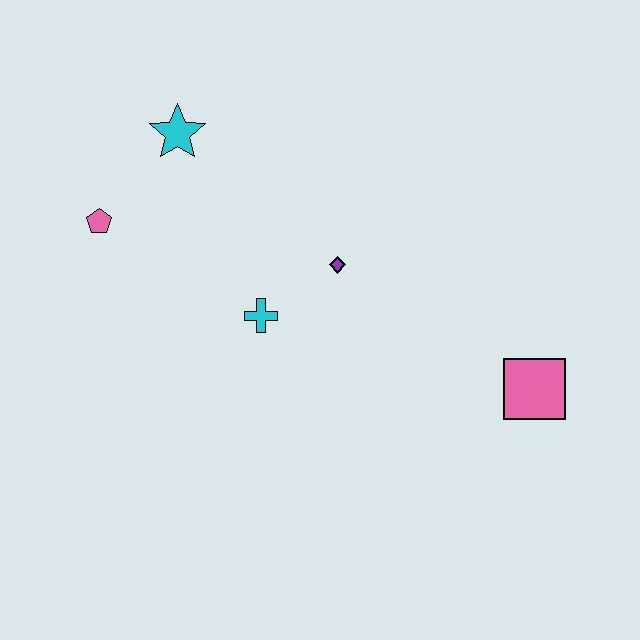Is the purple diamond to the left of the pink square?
Yes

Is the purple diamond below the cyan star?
Yes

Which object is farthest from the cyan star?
The pink square is farthest from the cyan star.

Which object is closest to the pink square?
The purple diamond is closest to the pink square.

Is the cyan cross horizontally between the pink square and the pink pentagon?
Yes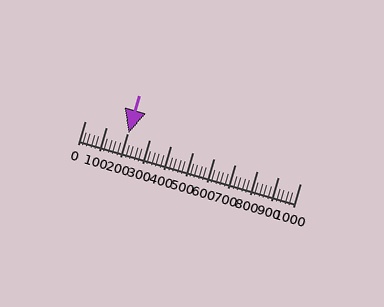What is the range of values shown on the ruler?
The ruler shows values from 0 to 1000.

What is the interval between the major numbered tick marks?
The major tick marks are spaced 100 units apart.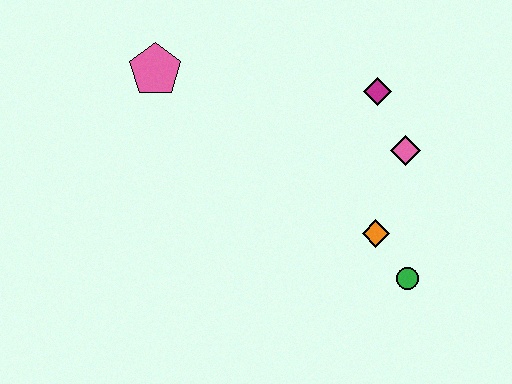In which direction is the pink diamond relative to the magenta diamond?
The pink diamond is below the magenta diamond.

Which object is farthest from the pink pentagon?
The green circle is farthest from the pink pentagon.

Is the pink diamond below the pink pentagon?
Yes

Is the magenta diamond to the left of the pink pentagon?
No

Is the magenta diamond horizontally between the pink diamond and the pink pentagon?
Yes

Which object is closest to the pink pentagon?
The magenta diamond is closest to the pink pentagon.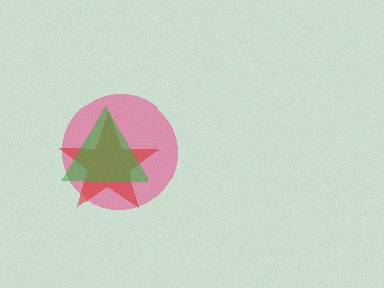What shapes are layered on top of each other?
The layered shapes are: a pink circle, a red star, a green triangle.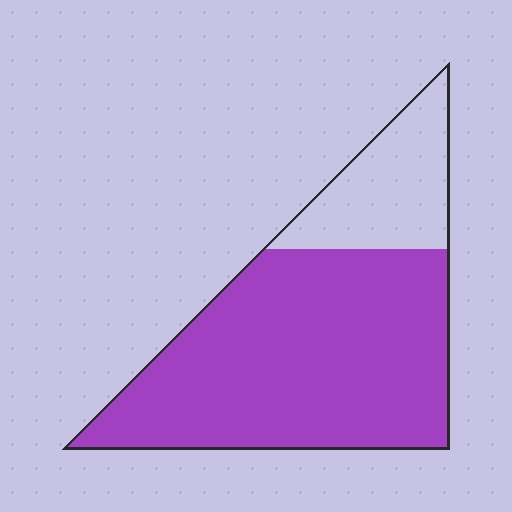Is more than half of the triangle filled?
Yes.